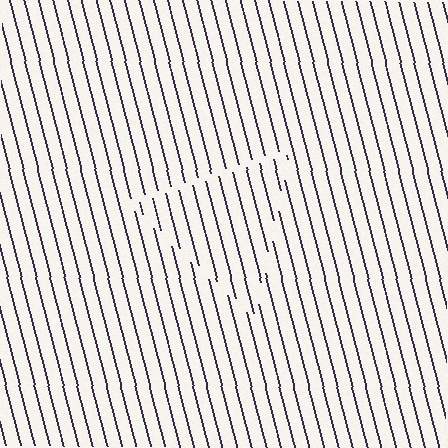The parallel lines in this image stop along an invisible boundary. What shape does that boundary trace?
An illusory triangle. The interior of the shape contains the same grating, shifted by half a period — the contour is defined by the phase discontinuity where line-ends from the inner and outer gratings abut.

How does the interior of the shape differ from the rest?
The interior of the shape contains the same grating, shifted by half a period — the contour is defined by the phase discontinuity where line-ends from the inner and outer gratings abut.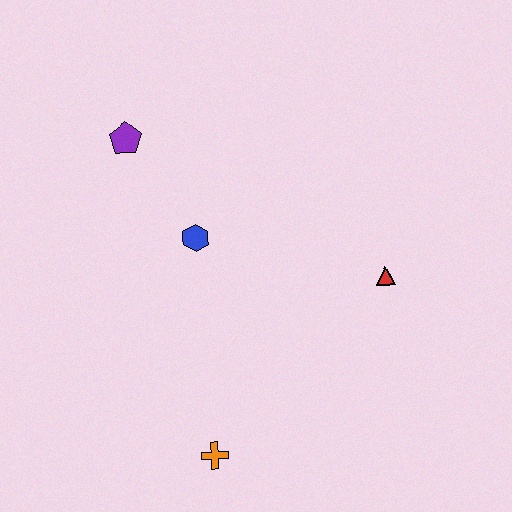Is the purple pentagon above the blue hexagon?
Yes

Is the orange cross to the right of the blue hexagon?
Yes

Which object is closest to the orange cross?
The blue hexagon is closest to the orange cross.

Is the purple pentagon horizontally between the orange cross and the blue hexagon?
No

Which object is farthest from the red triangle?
The purple pentagon is farthest from the red triangle.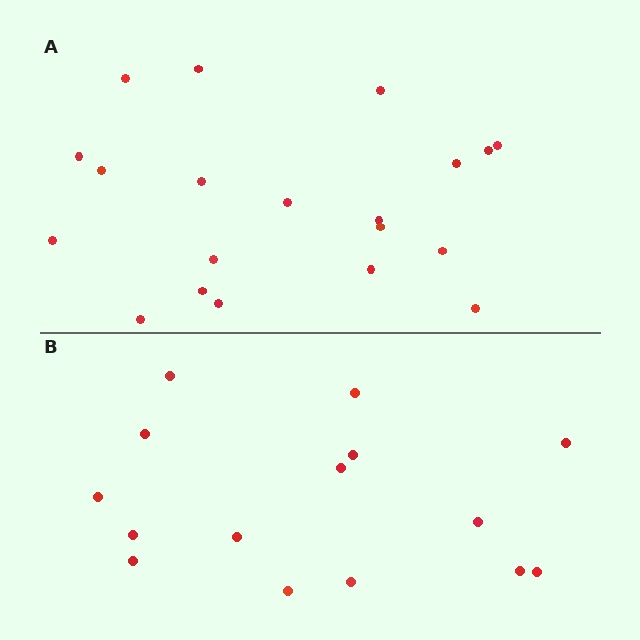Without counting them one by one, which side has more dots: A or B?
Region A (the top region) has more dots.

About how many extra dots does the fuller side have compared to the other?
Region A has about 5 more dots than region B.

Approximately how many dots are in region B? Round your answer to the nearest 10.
About 20 dots. (The exact count is 15, which rounds to 20.)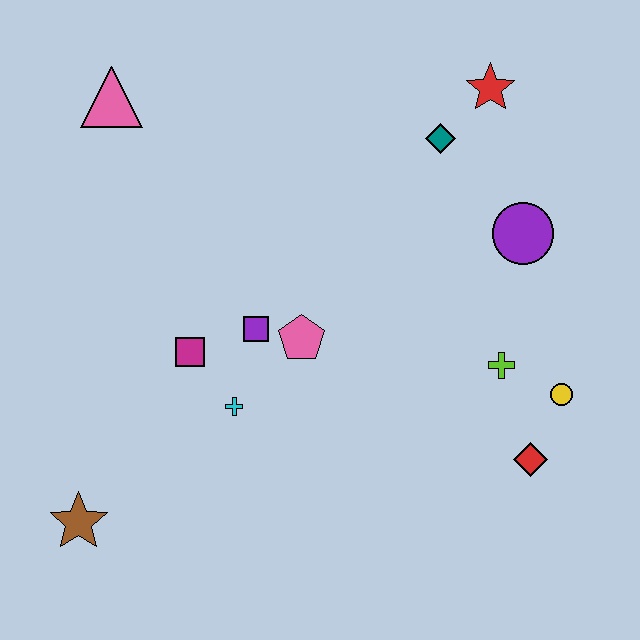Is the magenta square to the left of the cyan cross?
Yes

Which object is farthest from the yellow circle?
The pink triangle is farthest from the yellow circle.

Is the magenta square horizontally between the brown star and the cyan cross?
Yes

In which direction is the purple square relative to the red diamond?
The purple square is to the left of the red diamond.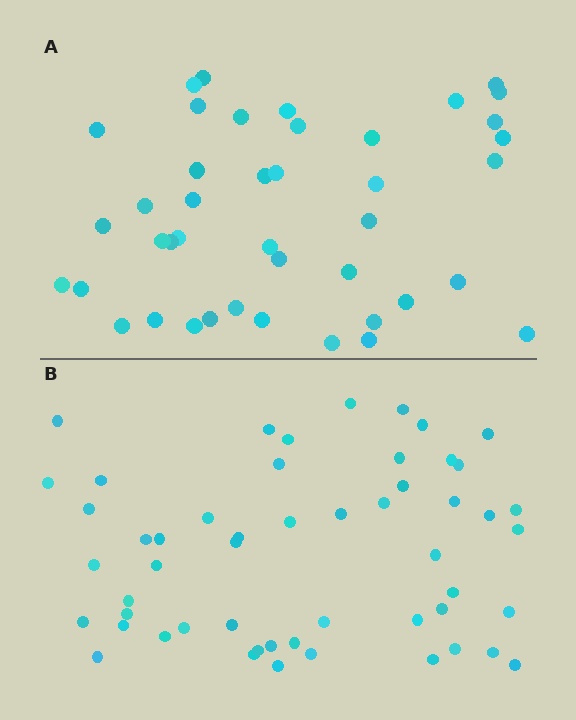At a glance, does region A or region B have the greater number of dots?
Region B (the bottom region) has more dots.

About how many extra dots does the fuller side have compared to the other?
Region B has roughly 12 or so more dots than region A.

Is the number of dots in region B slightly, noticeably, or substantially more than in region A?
Region B has noticeably more, but not dramatically so. The ratio is roughly 1.3 to 1.